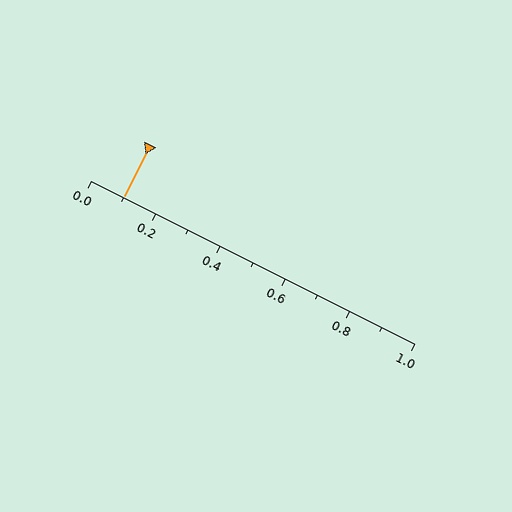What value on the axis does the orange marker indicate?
The marker indicates approximately 0.1.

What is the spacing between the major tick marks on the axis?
The major ticks are spaced 0.2 apart.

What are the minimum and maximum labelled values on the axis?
The axis runs from 0.0 to 1.0.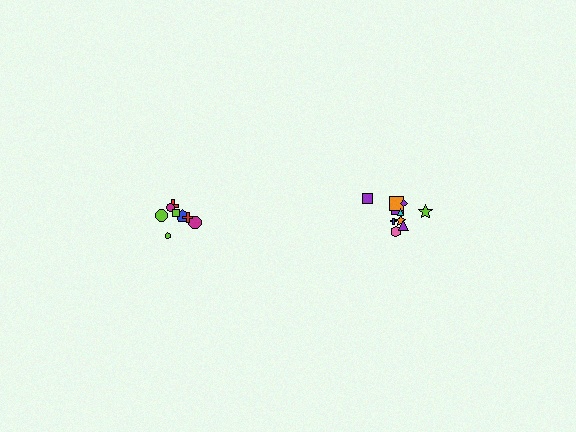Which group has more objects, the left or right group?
The right group.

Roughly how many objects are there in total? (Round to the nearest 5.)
Roughly 20 objects in total.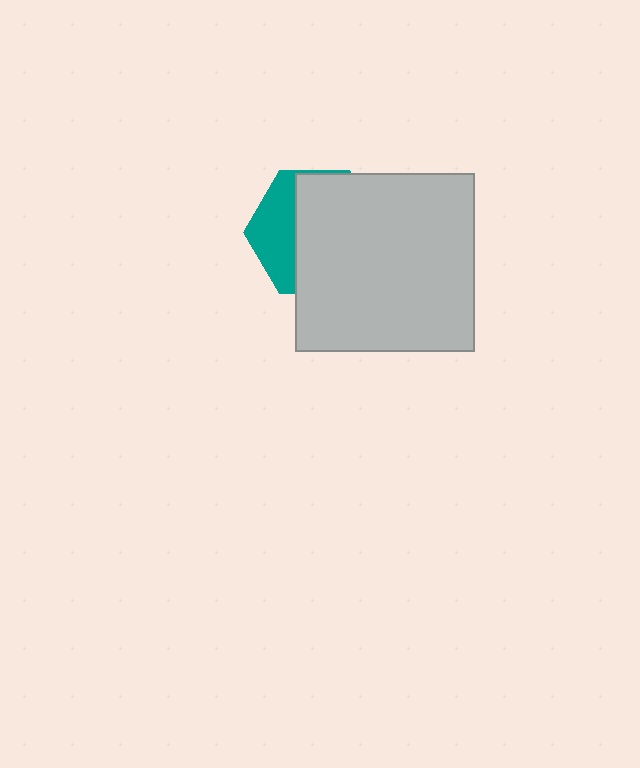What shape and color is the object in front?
The object in front is a light gray square.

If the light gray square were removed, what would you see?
You would see the complete teal hexagon.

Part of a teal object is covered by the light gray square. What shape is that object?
It is a hexagon.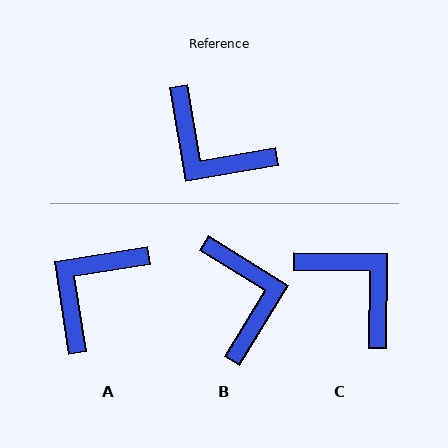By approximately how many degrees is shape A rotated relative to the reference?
Approximately 91 degrees clockwise.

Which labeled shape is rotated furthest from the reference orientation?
C, about 170 degrees away.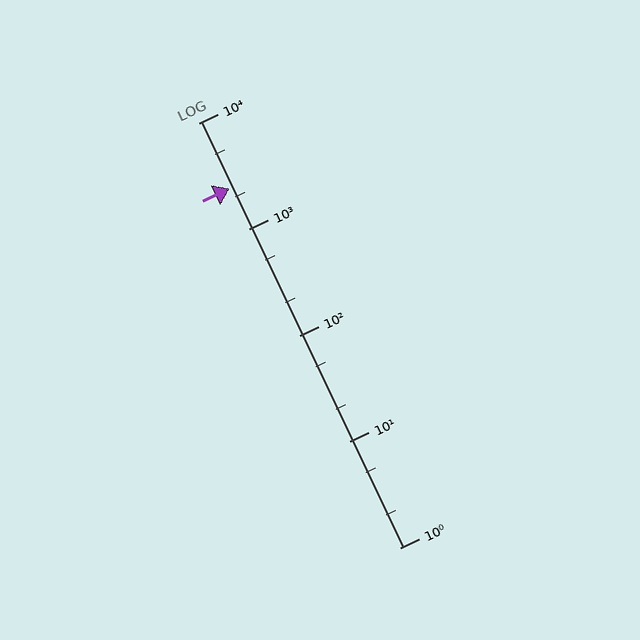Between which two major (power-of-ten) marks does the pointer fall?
The pointer is between 1000 and 10000.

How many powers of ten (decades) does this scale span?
The scale spans 4 decades, from 1 to 10000.